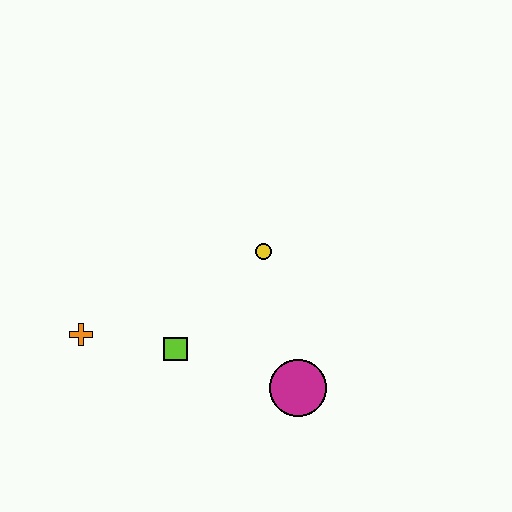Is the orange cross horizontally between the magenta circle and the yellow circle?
No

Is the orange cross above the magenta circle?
Yes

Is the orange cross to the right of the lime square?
No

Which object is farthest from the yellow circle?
The orange cross is farthest from the yellow circle.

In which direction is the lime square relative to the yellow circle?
The lime square is below the yellow circle.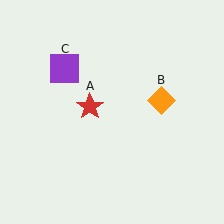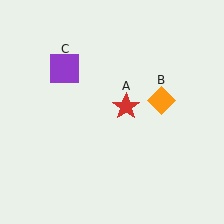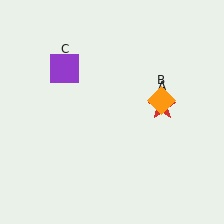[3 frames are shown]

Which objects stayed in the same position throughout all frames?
Orange diamond (object B) and purple square (object C) remained stationary.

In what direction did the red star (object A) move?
The red star (object A) moved right.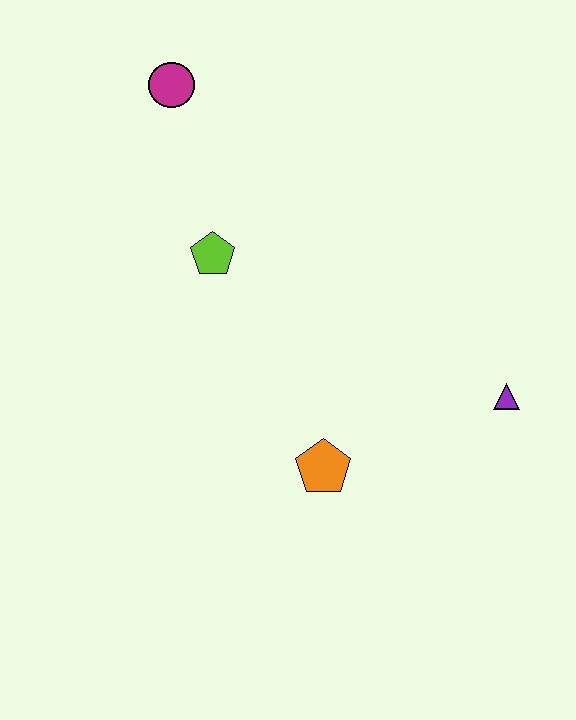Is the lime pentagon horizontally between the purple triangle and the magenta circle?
Yes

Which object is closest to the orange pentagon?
The purple triangle is closest to the orange pentagon.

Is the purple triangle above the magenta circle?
No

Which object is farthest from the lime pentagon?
The purple triangle is farthest from the lime pentagon.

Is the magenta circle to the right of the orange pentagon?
No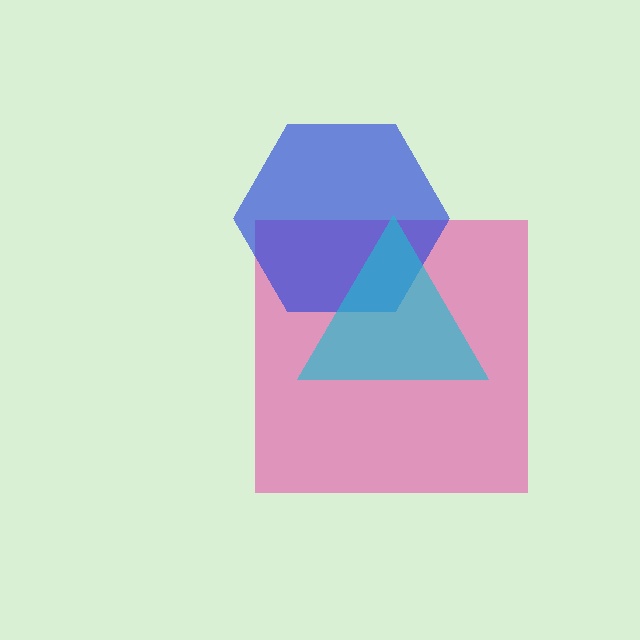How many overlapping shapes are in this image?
There are 3 overlapping shapes in the image.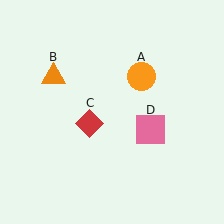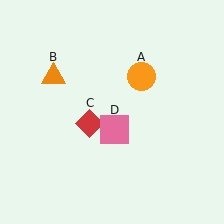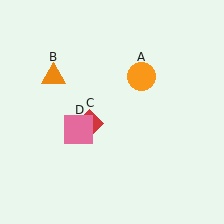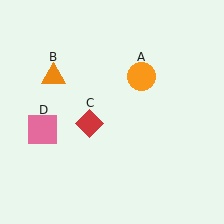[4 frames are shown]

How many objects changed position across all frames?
1 object changed position: pink square (object D).